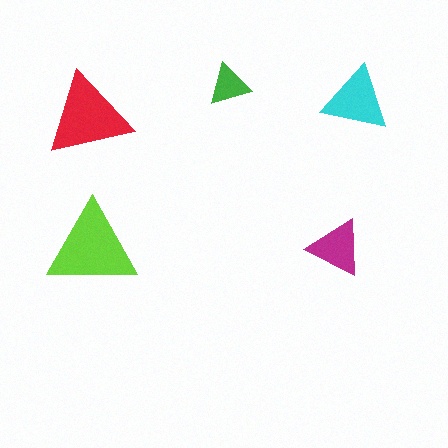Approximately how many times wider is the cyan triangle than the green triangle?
About 1.5 times wider.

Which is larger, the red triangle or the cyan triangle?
The red one.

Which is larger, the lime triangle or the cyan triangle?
The lime one.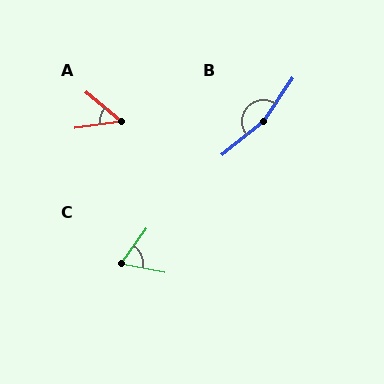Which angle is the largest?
B, at approximately 163 degrees.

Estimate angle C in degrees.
Approximately 65 degrees.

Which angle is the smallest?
A, at approximately 47 degrees.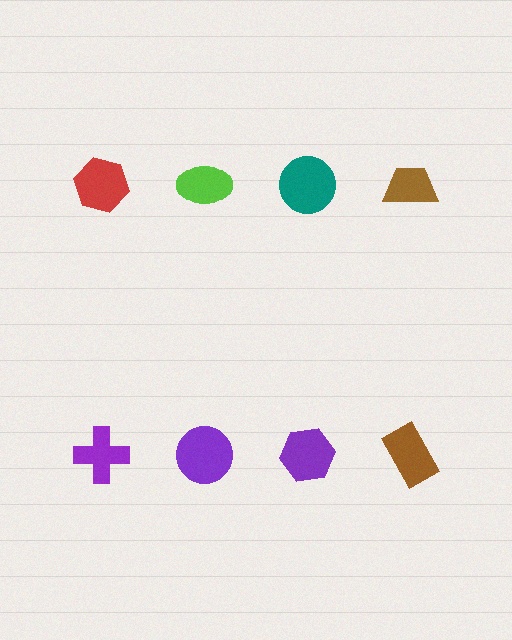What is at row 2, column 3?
A purple hexagon.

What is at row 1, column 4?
A brown trapezoid.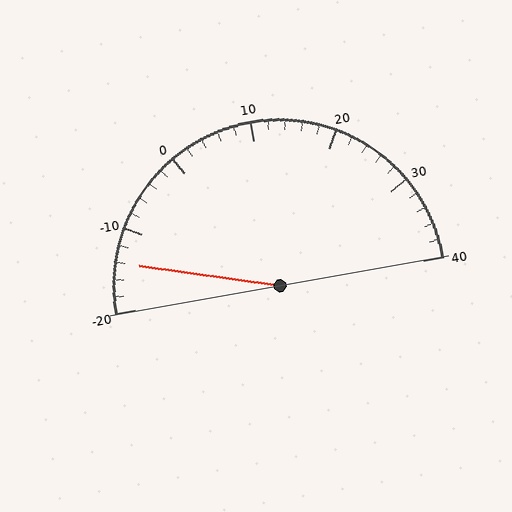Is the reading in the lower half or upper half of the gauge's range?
The reading is in the lower half of the range (-20 to 40).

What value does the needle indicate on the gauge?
The needle indicates approximately -14.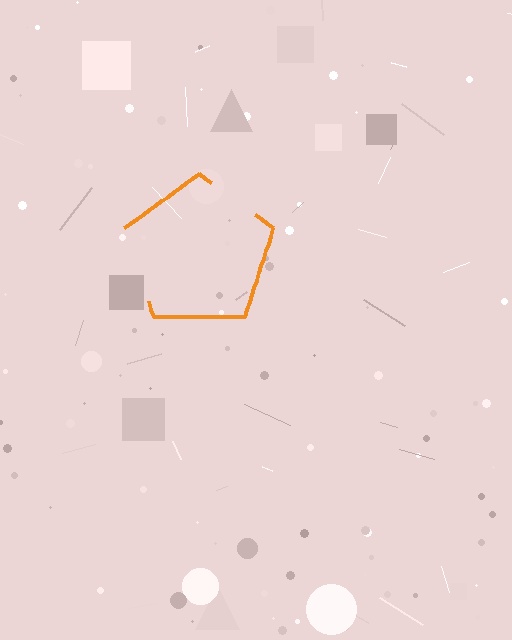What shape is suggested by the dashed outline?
The dashed outline suggests a pentagon.